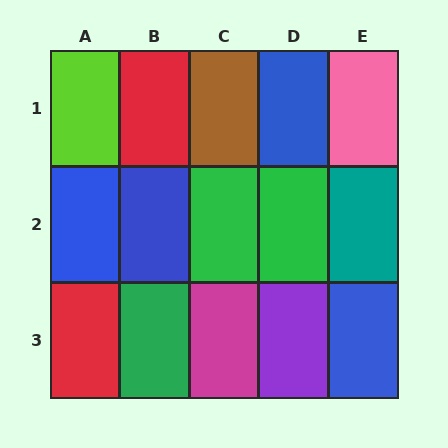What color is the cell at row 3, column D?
Purple.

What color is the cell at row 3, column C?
Magenta.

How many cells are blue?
4 cells are blue.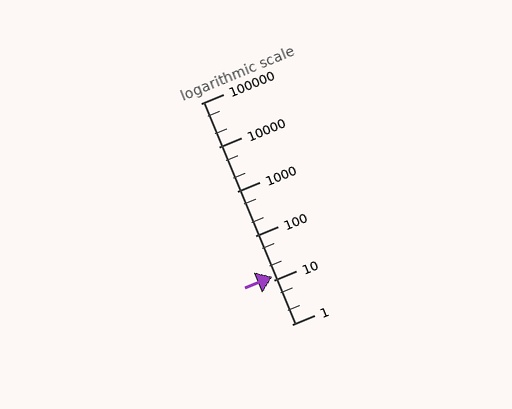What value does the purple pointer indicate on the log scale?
The pointer indicates approximately 12.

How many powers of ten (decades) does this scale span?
The scale spans 5 decades, from 1 to 100000.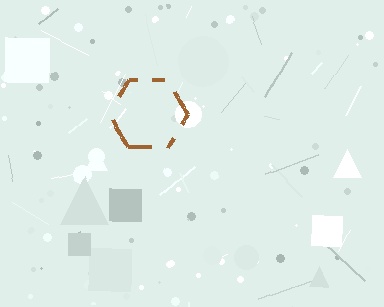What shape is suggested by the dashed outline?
The dashed outline suggests a hexagon.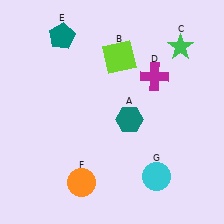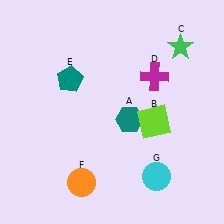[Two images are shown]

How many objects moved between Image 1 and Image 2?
2 objects moved between the two images.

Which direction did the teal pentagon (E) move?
The teal pentagon (E) moved down.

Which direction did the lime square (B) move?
The lime square (B) moved down.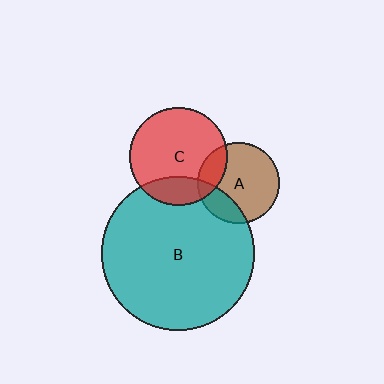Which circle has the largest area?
Circle B (teal).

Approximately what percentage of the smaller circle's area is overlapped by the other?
Approximately 20%.